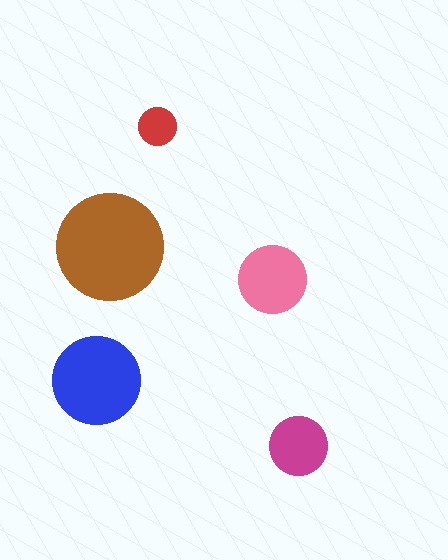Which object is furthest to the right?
The magenta circle is rightmost.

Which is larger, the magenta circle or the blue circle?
The blue one.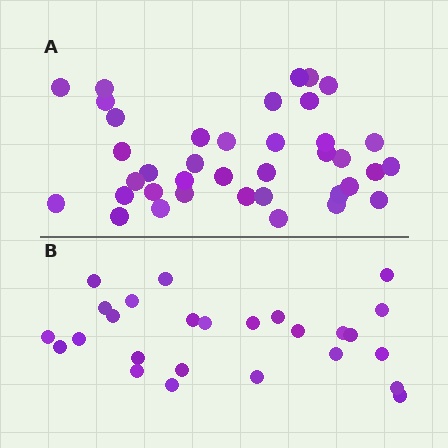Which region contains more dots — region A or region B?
Region A (the top region) has more dots.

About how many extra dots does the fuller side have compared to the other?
Region A has roughly 12 or so more dots than region B.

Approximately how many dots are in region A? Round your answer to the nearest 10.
About 40 dots. (The exact count is 38, which rounds to 40.)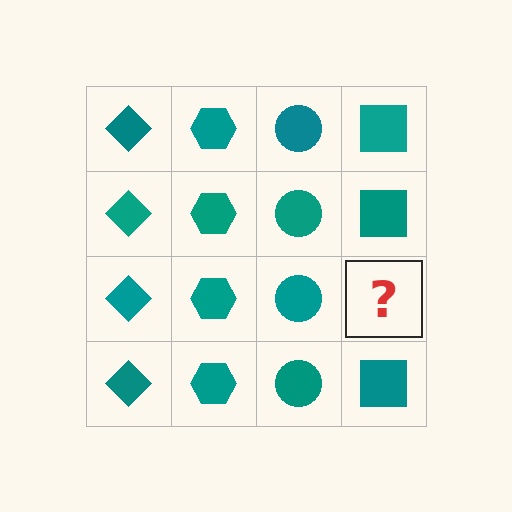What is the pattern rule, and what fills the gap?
The rule is that each column has a consistent shape. The gap should be filled with a teal square.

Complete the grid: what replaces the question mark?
The question mark should be replaced with a teal square.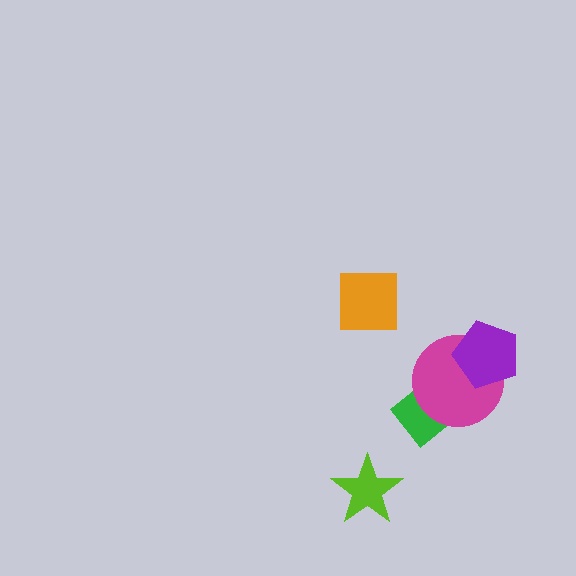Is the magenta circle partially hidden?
Yes, it is partially covered by another shape.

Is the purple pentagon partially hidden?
No, no other shape covers it.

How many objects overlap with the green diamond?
1 object overlaps with the green diamond.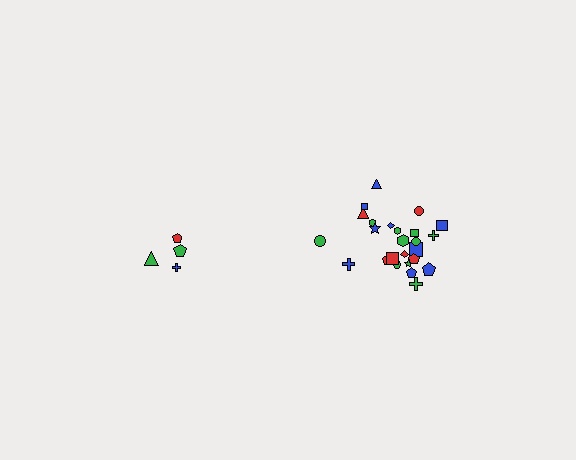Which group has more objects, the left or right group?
The right group.